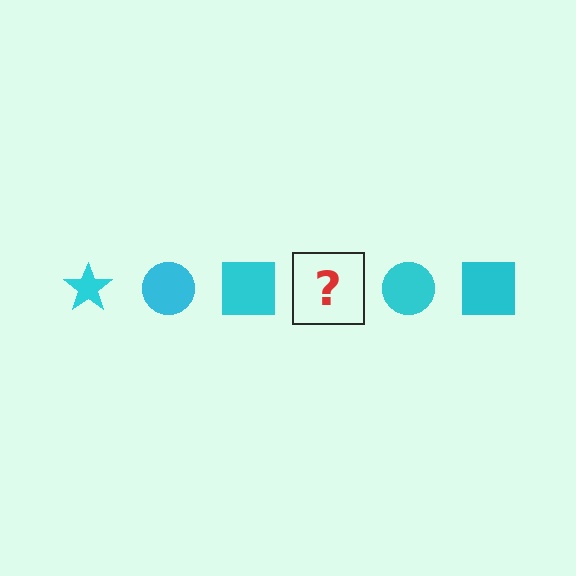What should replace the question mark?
The question mark should be replaced with a cyan star.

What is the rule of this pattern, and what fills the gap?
The rule is that the pattern cycles through star, circle, square shapes in cyan. The gap should be filled with a cyan star.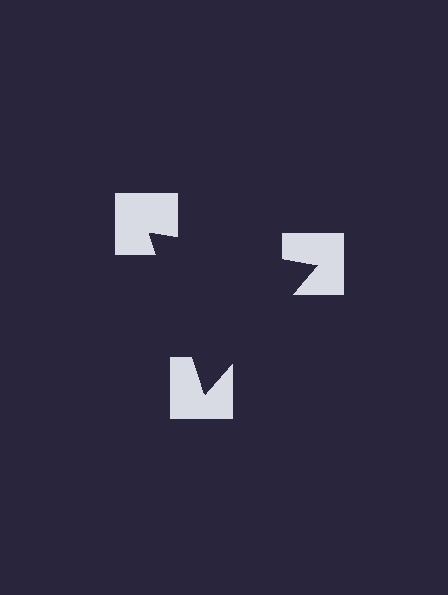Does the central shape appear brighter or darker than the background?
It typically appears slightly darker than the background, even though no actual brightness change is drawn.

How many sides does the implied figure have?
3 sides.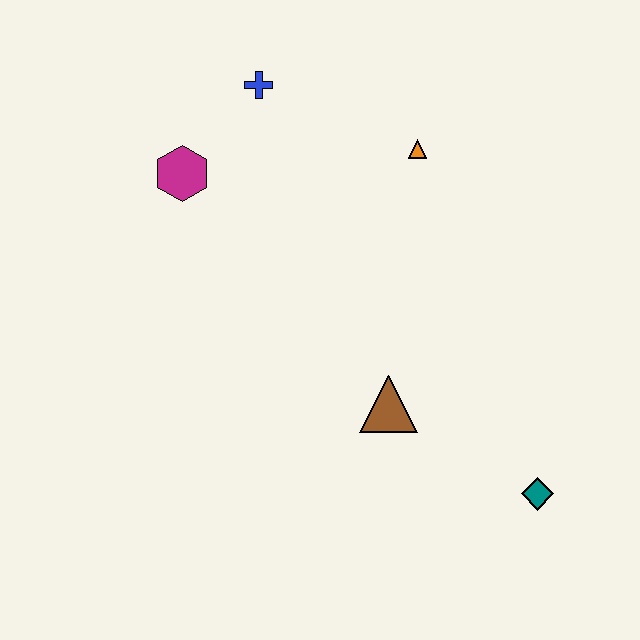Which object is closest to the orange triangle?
The blue cross is closest to the orange triangle.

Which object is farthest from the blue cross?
The teal diamond is farthest from the blue cross.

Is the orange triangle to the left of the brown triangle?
No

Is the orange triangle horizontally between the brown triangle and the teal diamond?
Yes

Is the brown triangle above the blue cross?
No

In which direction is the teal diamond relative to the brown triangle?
The teal diamond is to the right of the brown triangle.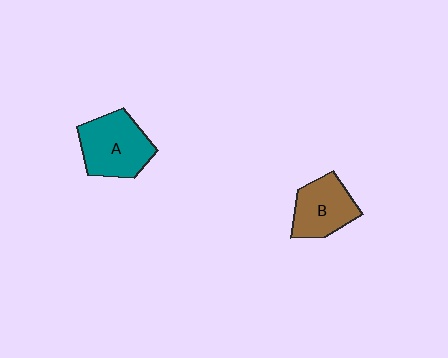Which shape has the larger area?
Shape A (teal).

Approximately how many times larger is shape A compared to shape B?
Approximately 1.3 times.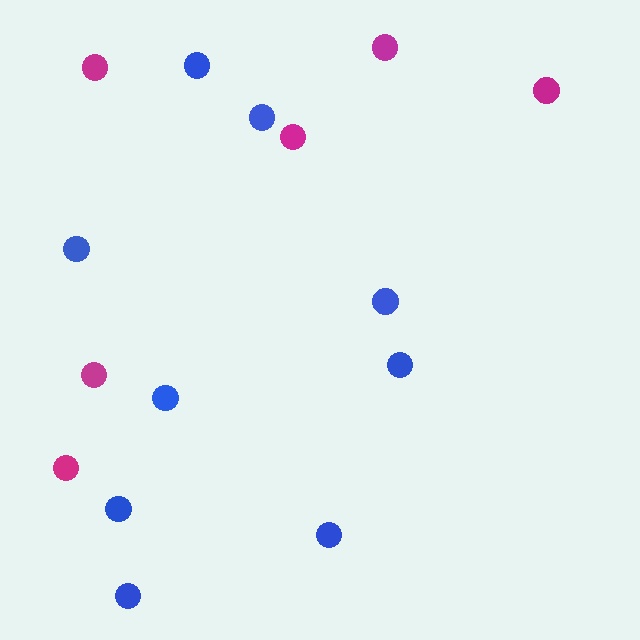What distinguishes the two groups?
There are 2 groups: one group of blue circles (9) and one group of magenta circles (6).